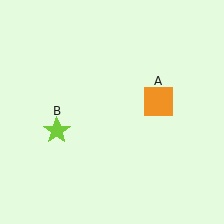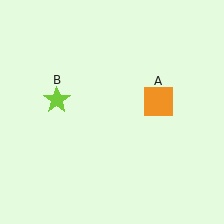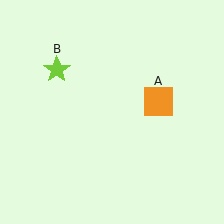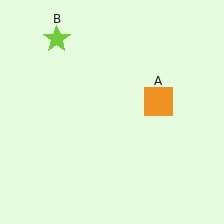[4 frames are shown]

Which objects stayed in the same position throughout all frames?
Orange square (object A) remained stationary.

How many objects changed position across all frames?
1 object changed position: lime star (object B).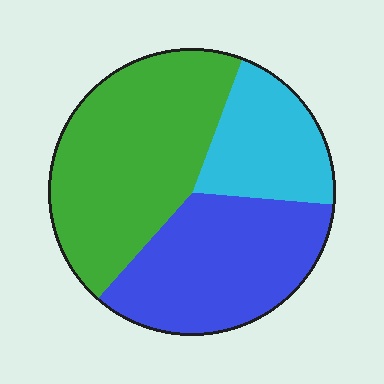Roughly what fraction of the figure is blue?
Blue takes up about one third (1/3) of the figure.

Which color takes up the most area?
Green, at roughly 45%.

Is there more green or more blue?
Green.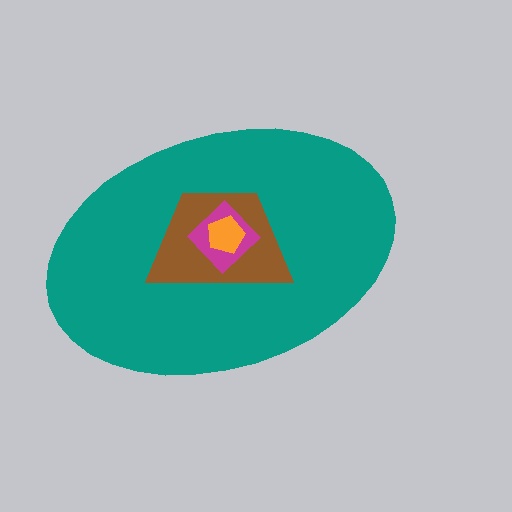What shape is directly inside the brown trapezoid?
The magenta diamond.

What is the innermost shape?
The orange pentagon.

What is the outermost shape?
The teal ellipse.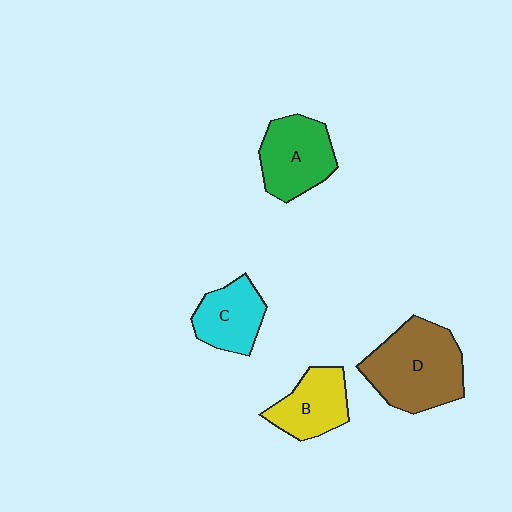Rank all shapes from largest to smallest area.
From largest to smallest: D (brown), A (green), B (yellow), C (cyan).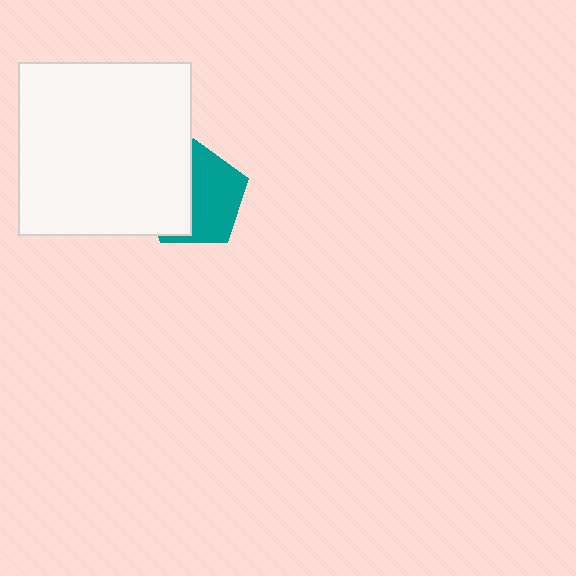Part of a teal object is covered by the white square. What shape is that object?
It is a pentagon.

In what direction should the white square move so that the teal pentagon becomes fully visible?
The white square should move left. That is the shortest direction to clear the overlap and leave the teal pentagon fully visible.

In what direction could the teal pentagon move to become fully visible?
The teal pentagon could move right. That would shift it out from behind the white square entirely.